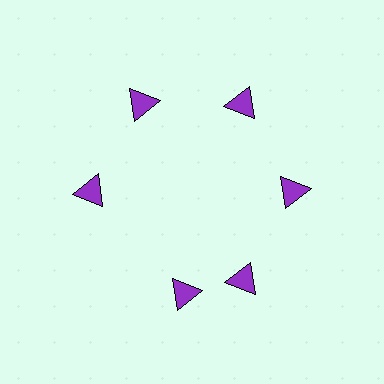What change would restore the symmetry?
The symmetry would be restored by rotating it back into even spacing with its neighbors so that all 6 triangles sit at equal angles and equal distance from the center.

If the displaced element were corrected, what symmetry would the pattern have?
It would have 6-fold rotational symmetry — the pattern would map onto itself every 60 degrees.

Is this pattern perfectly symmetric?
No. The 6 purple triangles are arranged in a ring, but one element near the 7 o'clock position is rotated out of alignment along the ring, breaking the 6-fold rotational symmetry.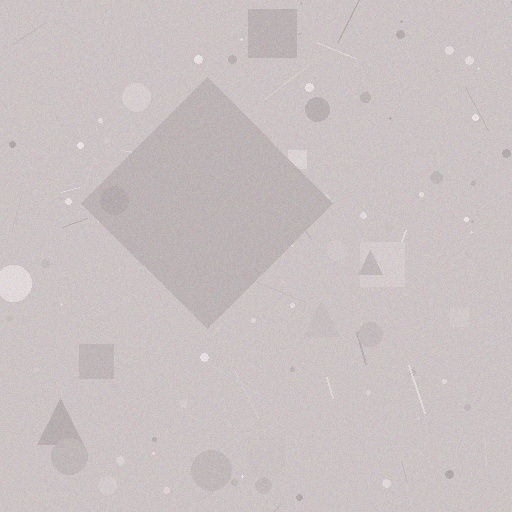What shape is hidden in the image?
A diamond is hidden in the image.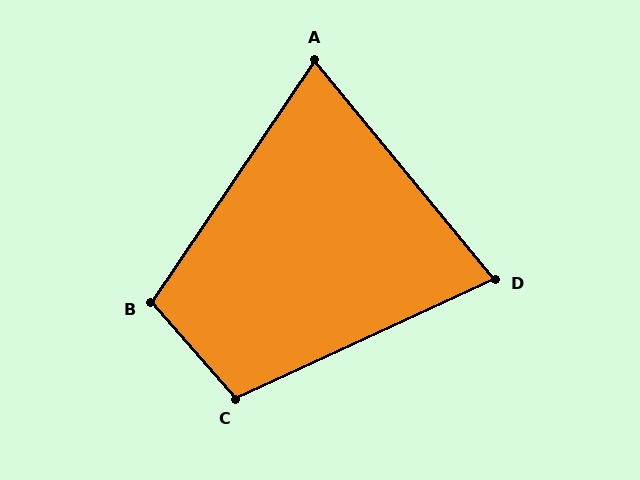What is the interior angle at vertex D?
Approximately 75 degrees (acute).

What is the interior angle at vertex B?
Approximately 105 degrees (obtuse).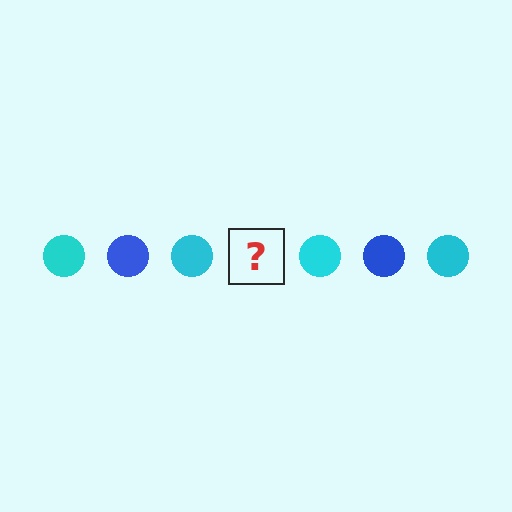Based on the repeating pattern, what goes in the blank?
The blank should be a blue circle.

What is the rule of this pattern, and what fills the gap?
The rule is that the pattern cycles through cyan, blue circles. The gap should be filled with a blue circle.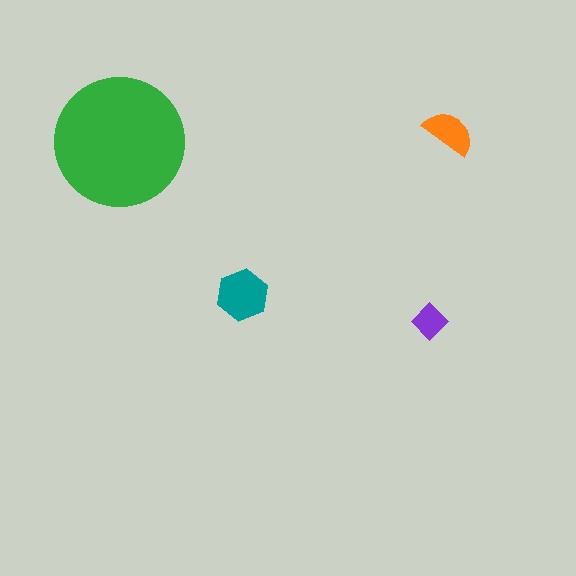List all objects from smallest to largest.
The purple diamond, the orange semicircle, the teal hexagon, the green circle.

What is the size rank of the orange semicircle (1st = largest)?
3rd.